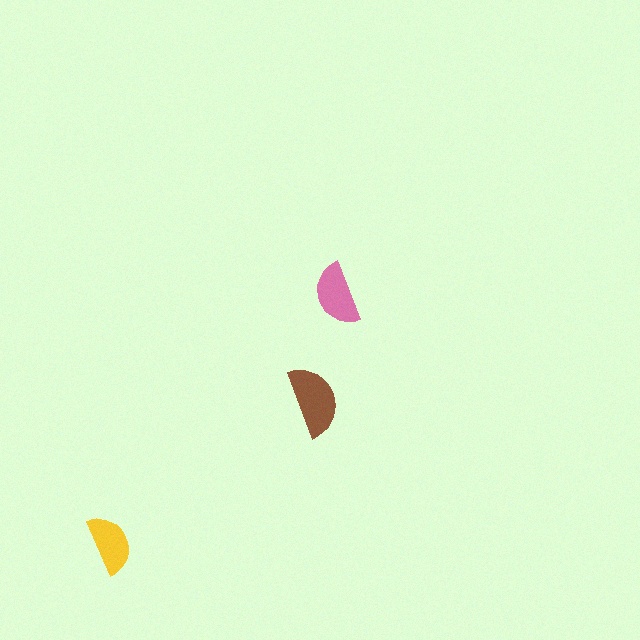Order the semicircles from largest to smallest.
the brown one, the pink one, the yellow one.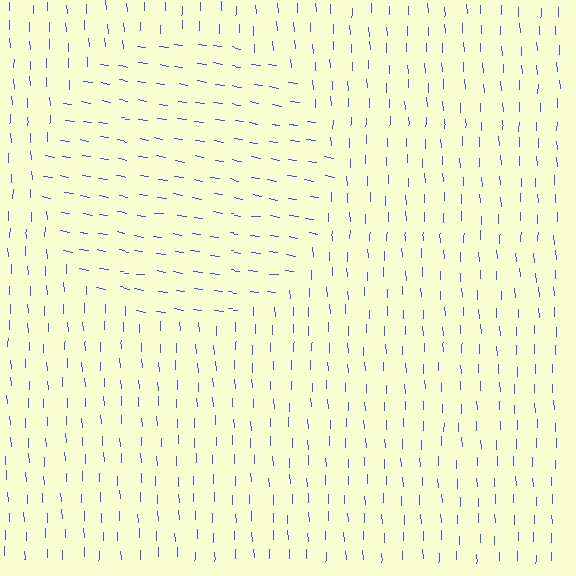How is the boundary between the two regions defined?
The boundary is defined purely by a change in line orientation (approximately 79 degrees difference). All lines are the same color and thickness.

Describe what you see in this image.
The image is filled with small blue line segments. A circle region in the image has lines oriented differently from the surrounding lines, creating a visible texture boundary.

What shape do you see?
I see a circle.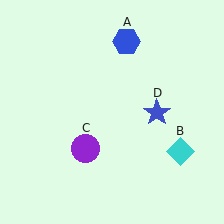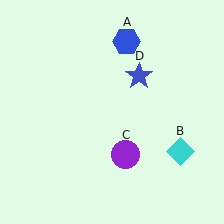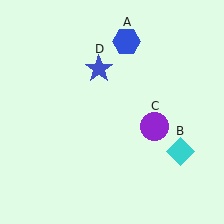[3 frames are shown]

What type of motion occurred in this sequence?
The purple circle (object C), blue star (object D) rotated counterclockwise around the center of the scene.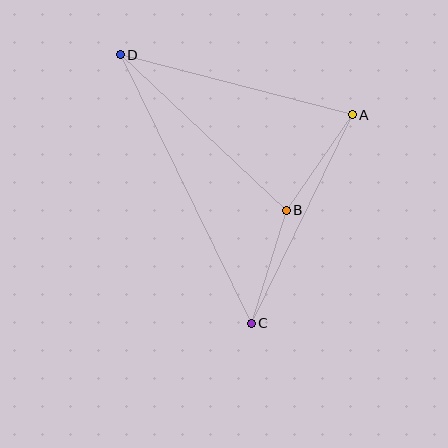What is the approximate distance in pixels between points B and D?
The distance between B and D is approximately 227 pixels.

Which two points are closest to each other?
Points A and B are closest to each other.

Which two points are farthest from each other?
Points C and D are farthest from each other.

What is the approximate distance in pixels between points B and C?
The distance between B and C is approximately 118 pixels.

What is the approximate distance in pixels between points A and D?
The distance between A and D is approximately 240 pixels.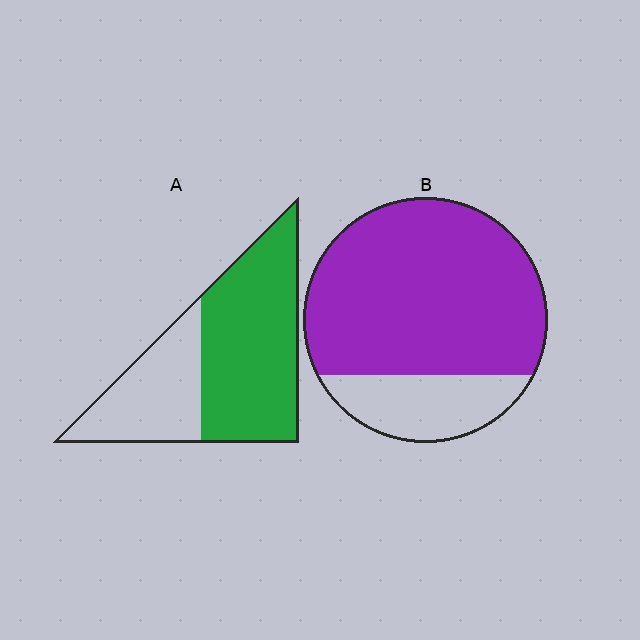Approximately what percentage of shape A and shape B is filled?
A is approximately 65% and B is approximately 80%.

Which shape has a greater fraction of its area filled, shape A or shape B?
Shape B.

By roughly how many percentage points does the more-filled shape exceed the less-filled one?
By roughly 15 percentage points (B over A).